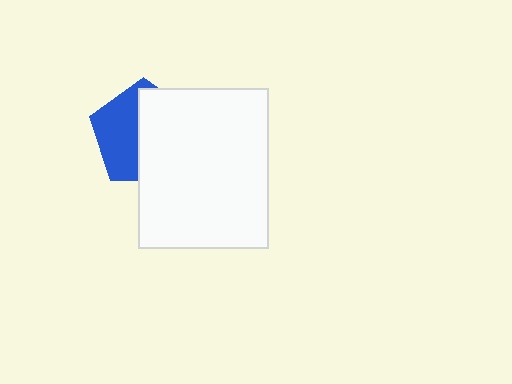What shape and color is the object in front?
The object in front is a white rectangle.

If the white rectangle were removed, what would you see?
You would see the complete blue pentagon.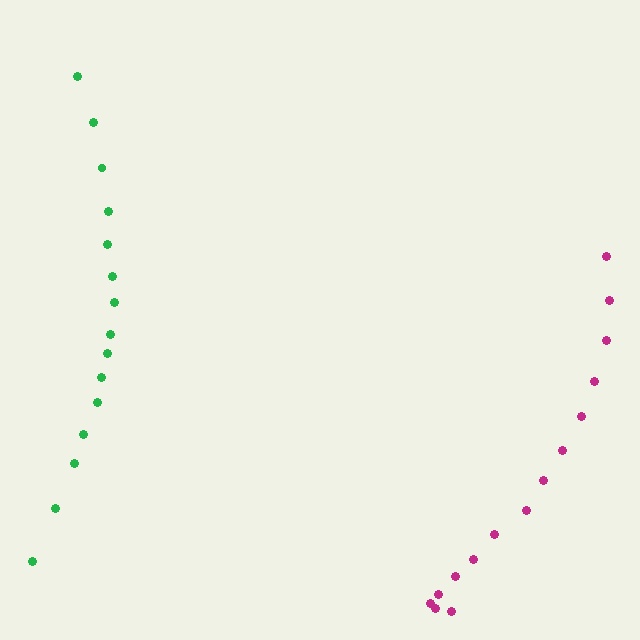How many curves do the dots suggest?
There are 2 distinct paths.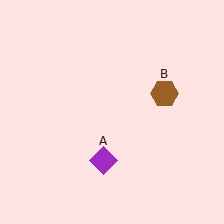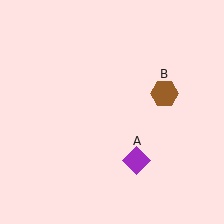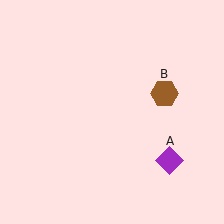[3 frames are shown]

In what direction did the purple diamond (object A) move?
The purple diamond (object A) moved right.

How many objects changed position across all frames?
1 object changed position: purple diamond (object A).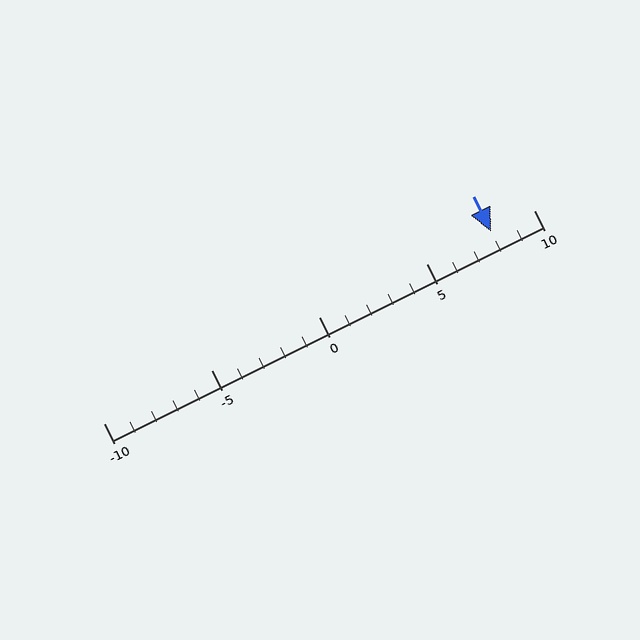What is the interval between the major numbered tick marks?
The major tick marks are spaced 5 units apart.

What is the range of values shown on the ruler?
The ruler shows values from -10 to 10.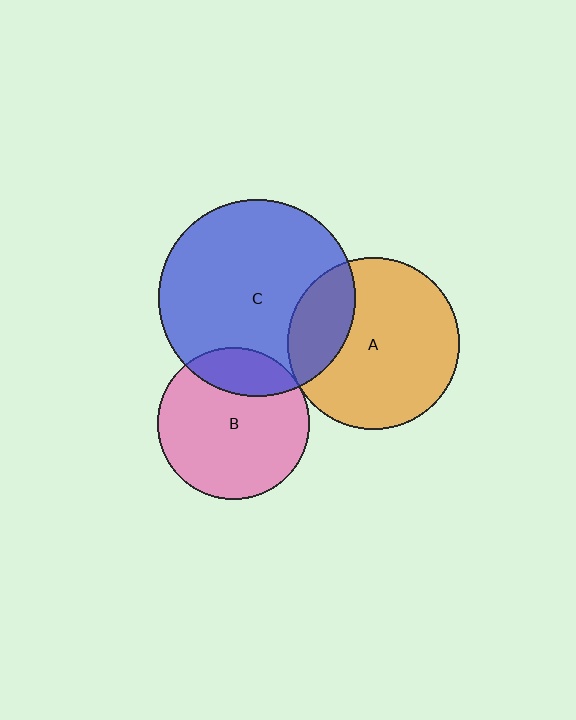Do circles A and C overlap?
Yes.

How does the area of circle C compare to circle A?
Approximately 1.3 times.